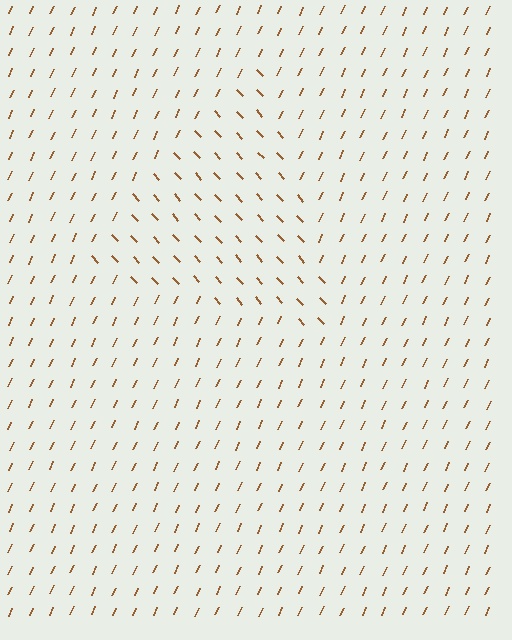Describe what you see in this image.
The image is filled with small brown line segments. A triangle region in the image has lines oriented differently from the surrounding lines, creating a visible texture boundary.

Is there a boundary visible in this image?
Yes, there is a texture boundary formed by a change in line orientation.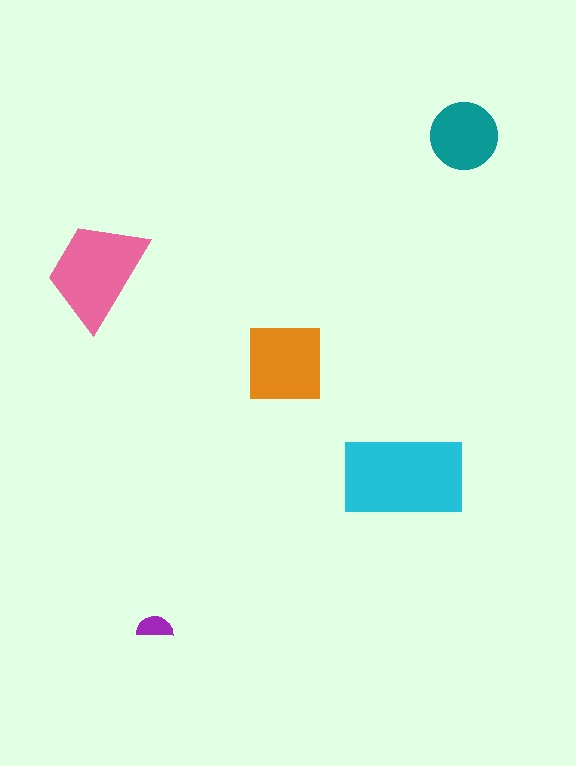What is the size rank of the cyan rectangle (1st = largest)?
1st.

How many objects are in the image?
There are 5 objects in the image.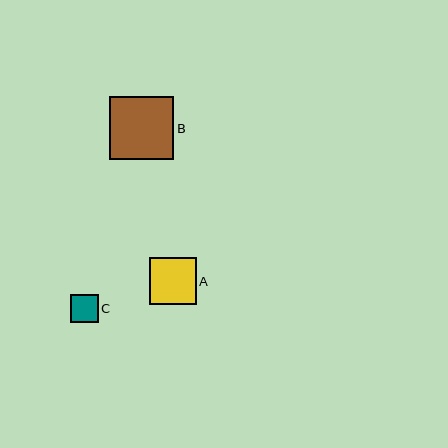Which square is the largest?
Square B is the largest with a size of approximately 64 pixels.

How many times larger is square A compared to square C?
Square A is approximately 1.7 times the size of square C.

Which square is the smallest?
Square C is the smallest with a size of approximately 28 pixels.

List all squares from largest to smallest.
From largest to smallest: B, A, C.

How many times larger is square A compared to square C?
Square A is approximately 1.7 times the size of square C.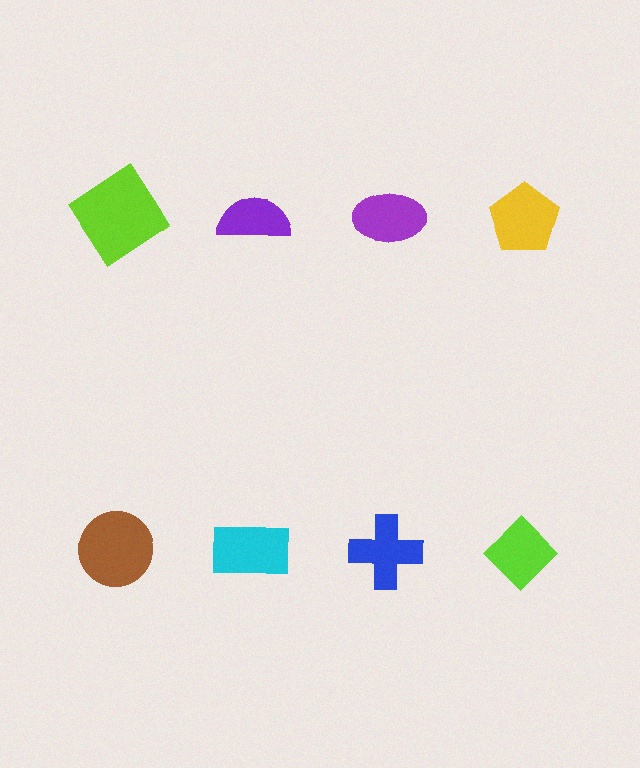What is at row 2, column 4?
A lime diamond.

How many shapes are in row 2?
4 shapes.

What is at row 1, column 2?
A purple semicircle.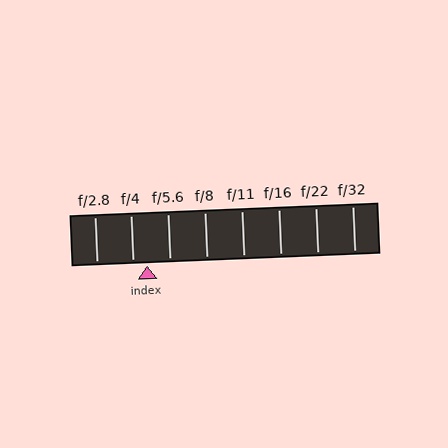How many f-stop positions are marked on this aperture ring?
There are 8 f-stop positions marked.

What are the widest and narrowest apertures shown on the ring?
The widest aperture shown is f/2.8 and the narrowest is f/32.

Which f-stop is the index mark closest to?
The index mark is closest to f/4.